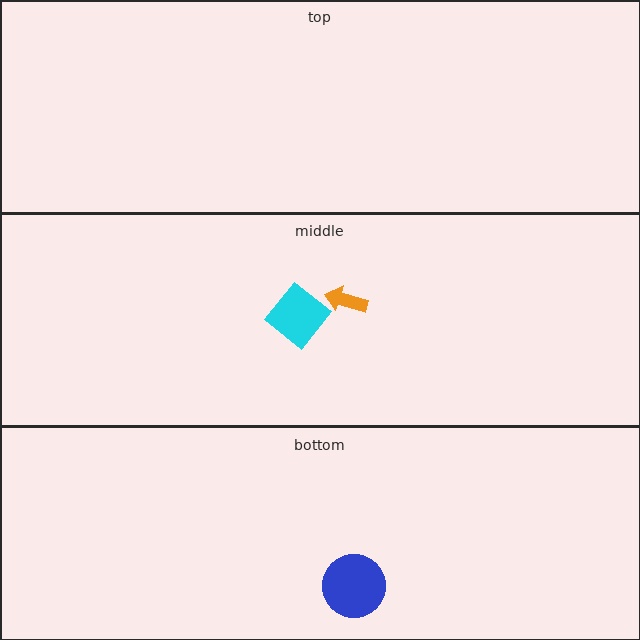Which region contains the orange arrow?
The middle region.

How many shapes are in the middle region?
2.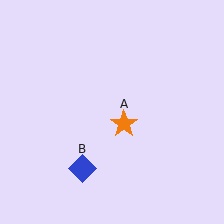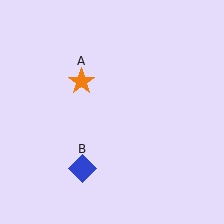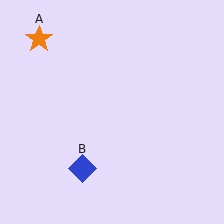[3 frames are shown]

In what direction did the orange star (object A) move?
The orange star (object A) moved up and to the left.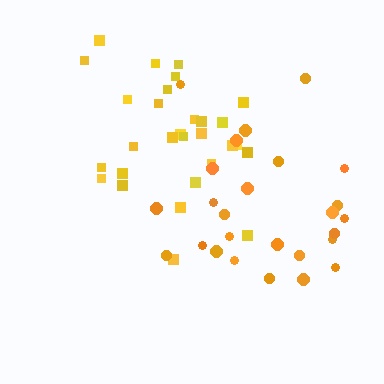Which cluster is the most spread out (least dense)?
Orange.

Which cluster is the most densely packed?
Yellow.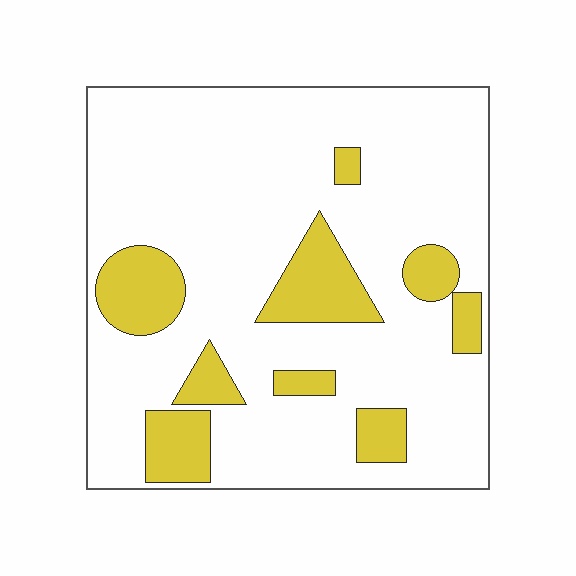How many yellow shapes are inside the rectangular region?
9.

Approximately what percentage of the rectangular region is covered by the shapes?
Approximately 20%.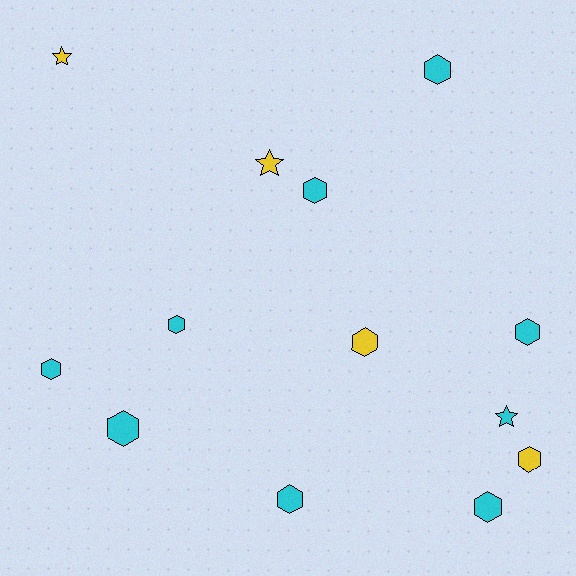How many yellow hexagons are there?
There are 2 yellow hexagons.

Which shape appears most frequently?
Hexagon, with 10 objects.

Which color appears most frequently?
Cyan, with 9 objects.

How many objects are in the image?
There are 13 objects.